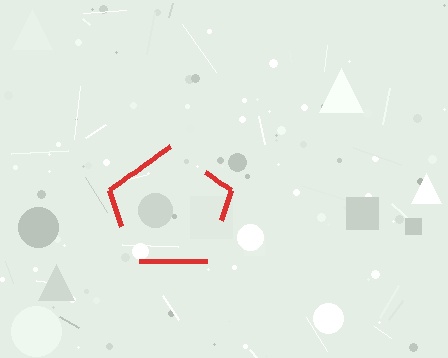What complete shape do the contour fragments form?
The contour fragments form a pentagon.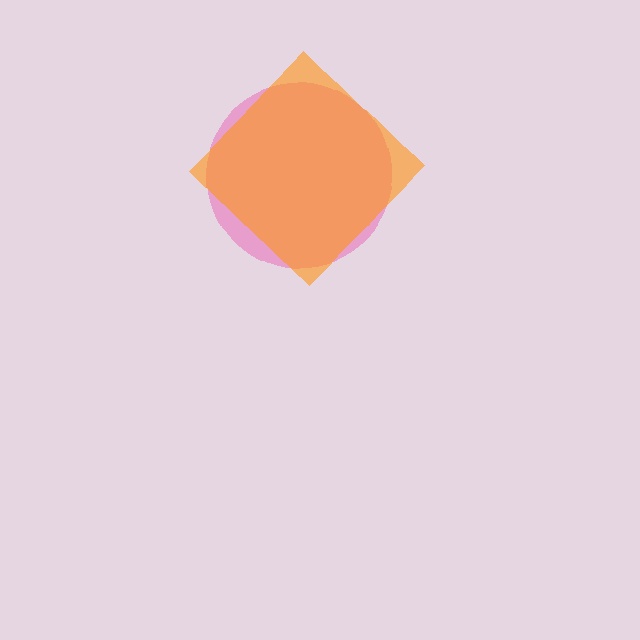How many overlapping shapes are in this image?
There are 2 overlapping shapes in the image.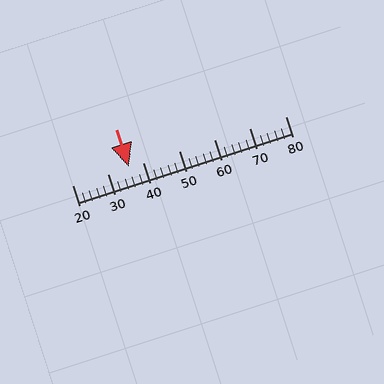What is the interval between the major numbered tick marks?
The major tick marks are spaced 10 units apart.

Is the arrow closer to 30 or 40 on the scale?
The arrow is closer to 40.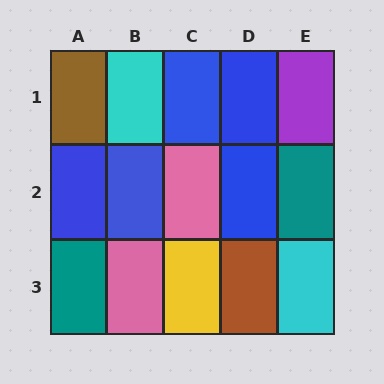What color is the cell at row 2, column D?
Blue.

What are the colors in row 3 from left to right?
Teal, pink, yellow, brown, cyan.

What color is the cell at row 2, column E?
Teal.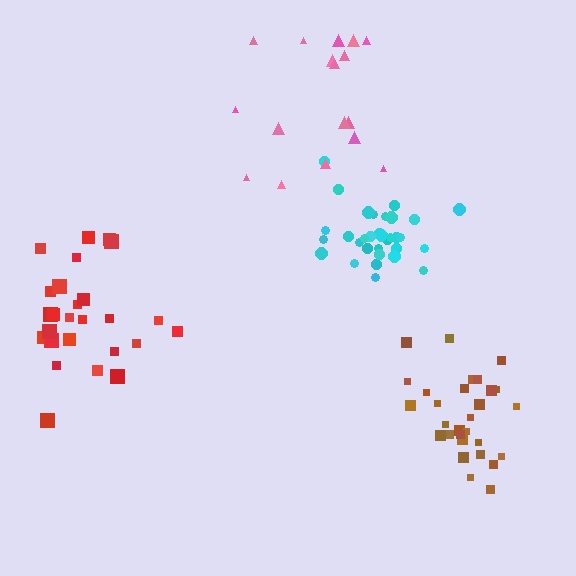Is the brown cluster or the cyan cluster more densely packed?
Cyan.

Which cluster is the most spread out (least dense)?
Pink.